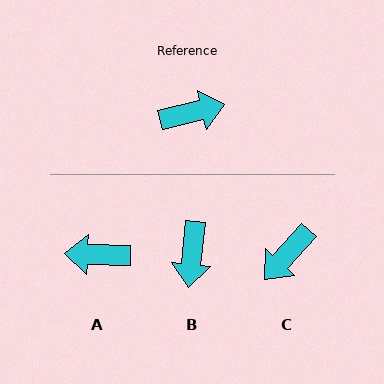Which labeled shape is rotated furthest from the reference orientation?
A, about 165 degrees away.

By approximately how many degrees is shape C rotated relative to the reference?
Approximately 145 degrees clockwise.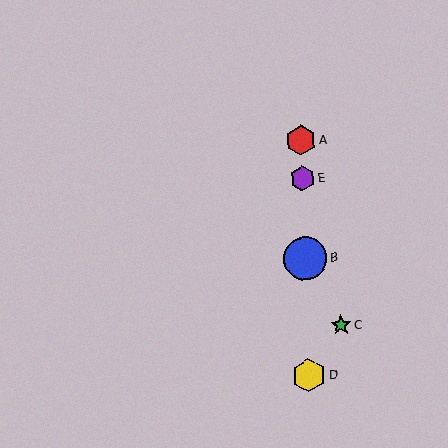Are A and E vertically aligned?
Yes, both are at x≈301.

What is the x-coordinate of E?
Object E is at x≈303.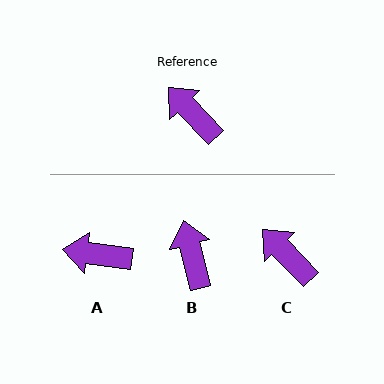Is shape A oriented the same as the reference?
No, it is off by about 38 degrees.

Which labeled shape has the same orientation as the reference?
C.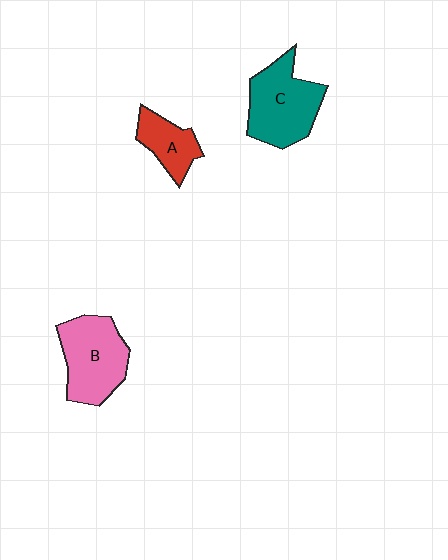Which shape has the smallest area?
Shape A (red).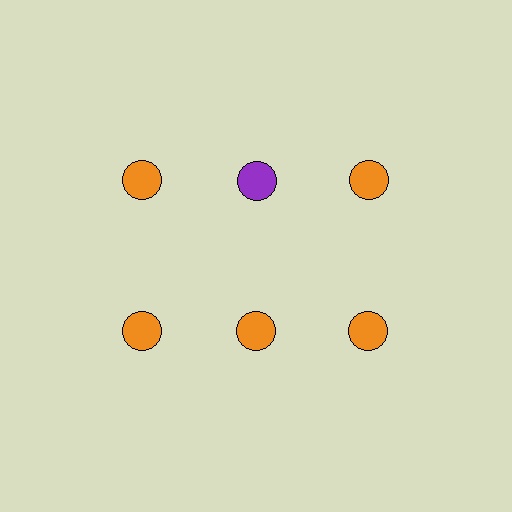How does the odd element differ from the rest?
It has a different color: purple instead of orange.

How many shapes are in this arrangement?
There are 6 shapes arranged in a grid pattern.